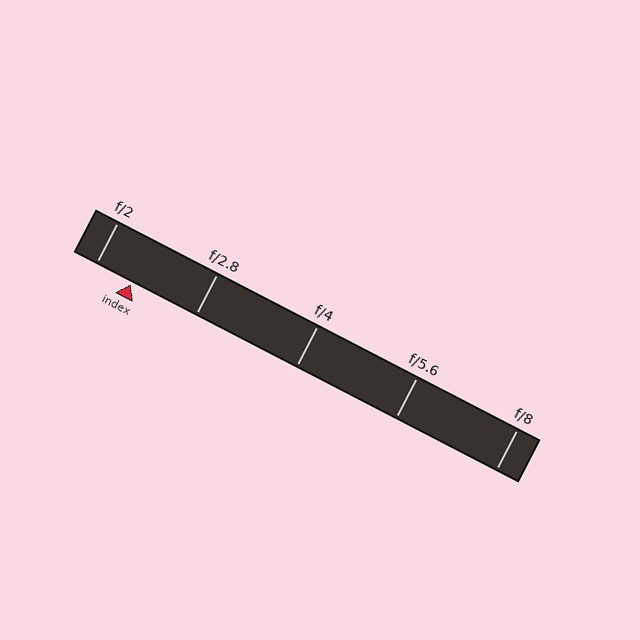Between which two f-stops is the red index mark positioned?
The index mark is between f/2 and f/2.8.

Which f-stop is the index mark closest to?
The index mark is closest to f/2.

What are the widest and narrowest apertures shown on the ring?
The widest aperture shown is f/2 and the narrowest is f/8.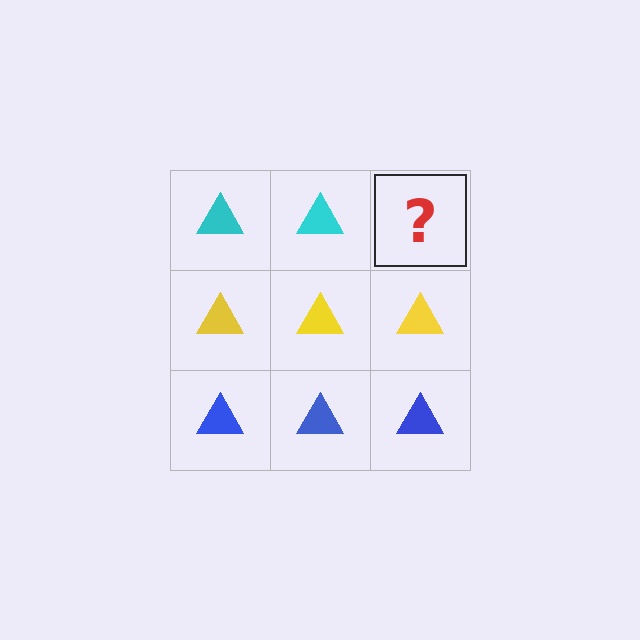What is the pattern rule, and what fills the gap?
The rule is that each row has a consistent color. The gap should be filled with a cyan triangle.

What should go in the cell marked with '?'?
The missing cell should contain a cyan triangle.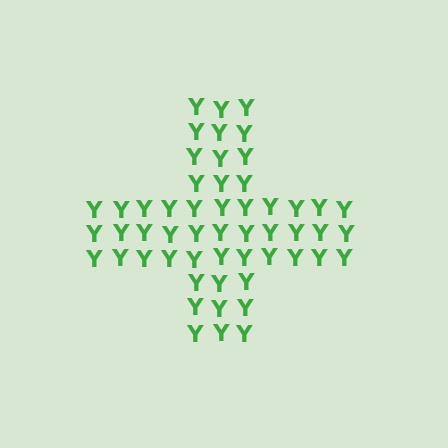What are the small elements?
The small elements are letter Y's.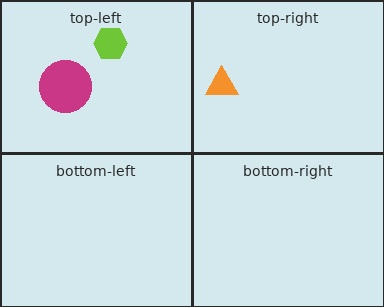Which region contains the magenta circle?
The top-left region.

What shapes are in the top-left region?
The lime hexagon, the magenta circle.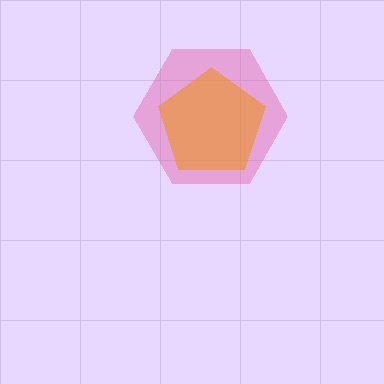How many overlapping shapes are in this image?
There are 2 overlapping shapes in the image.